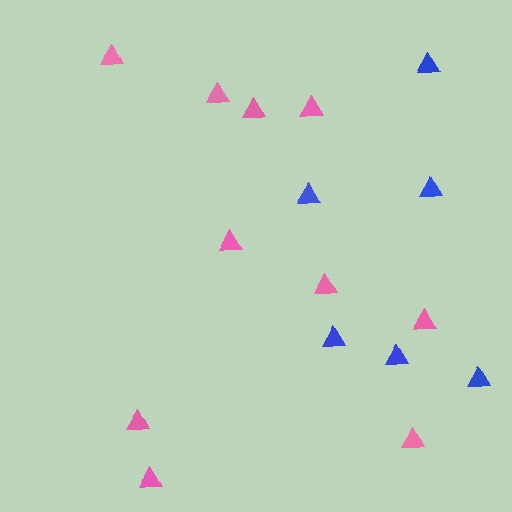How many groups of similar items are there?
There are 2 groups: one group of blue triangles (6) and one group of pink triangles (10).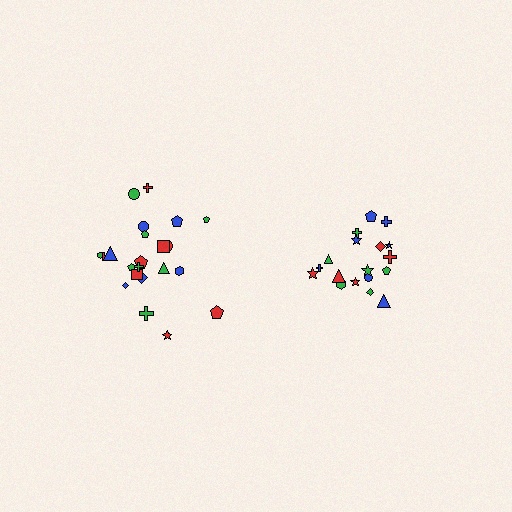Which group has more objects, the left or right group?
The left group.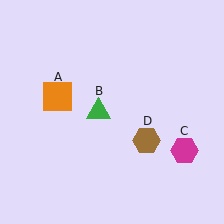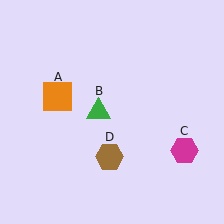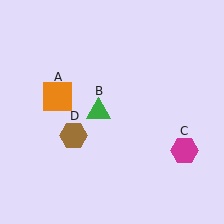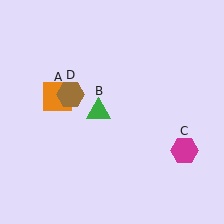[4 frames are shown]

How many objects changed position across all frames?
1 object changed position: brown hexagon (object D).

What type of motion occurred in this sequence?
The brown hexagon (object D) rotated clockwise around the center of the scene.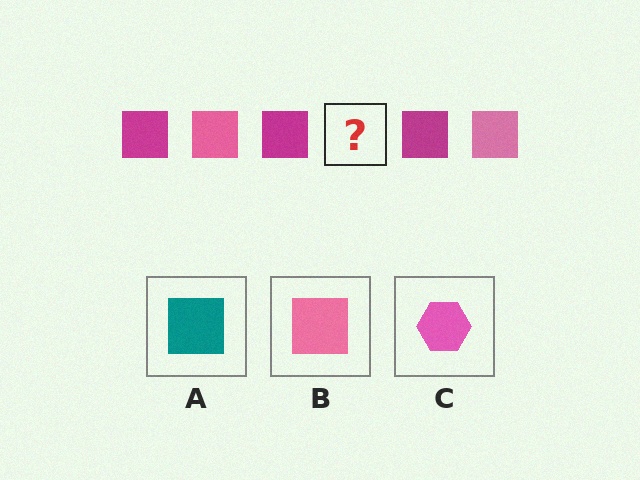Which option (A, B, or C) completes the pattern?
B.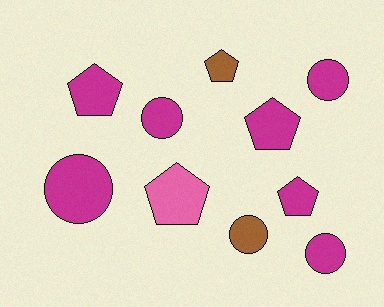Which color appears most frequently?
Magenta, with 7 objects.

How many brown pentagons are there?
There is 1 brown pentagon.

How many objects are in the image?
There are 10 objects.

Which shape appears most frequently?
Circle, with 5 objects.